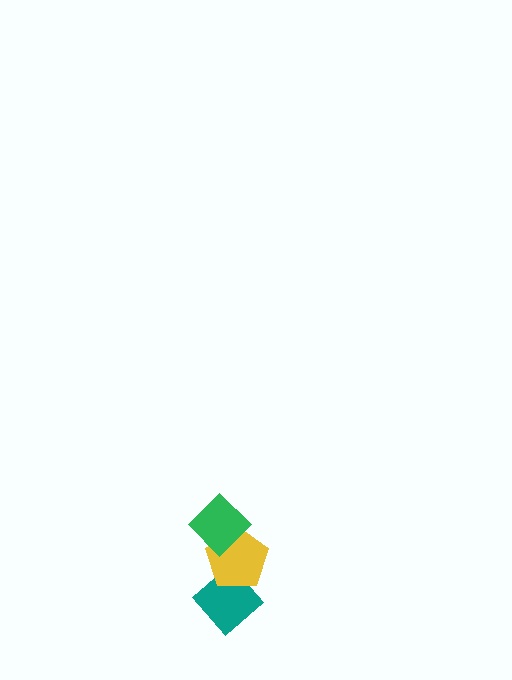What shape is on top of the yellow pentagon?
The green diamond is on top of the yellow pentagon.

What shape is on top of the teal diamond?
The yellow pentagon is on top of the teal diamond.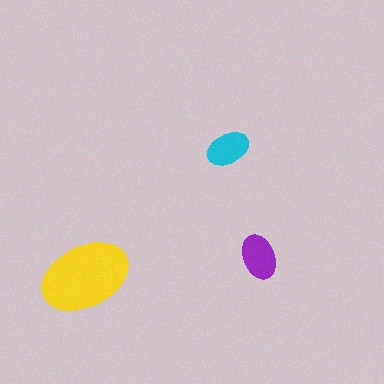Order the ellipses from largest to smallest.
the yellow one, the purple one, the cyan one.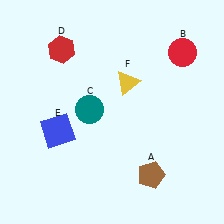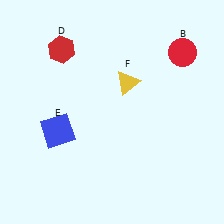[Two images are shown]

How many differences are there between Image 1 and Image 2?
There are 2 differences between the two images.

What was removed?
The brown pentagon (A), the teal circle (C) were removed in Image 2.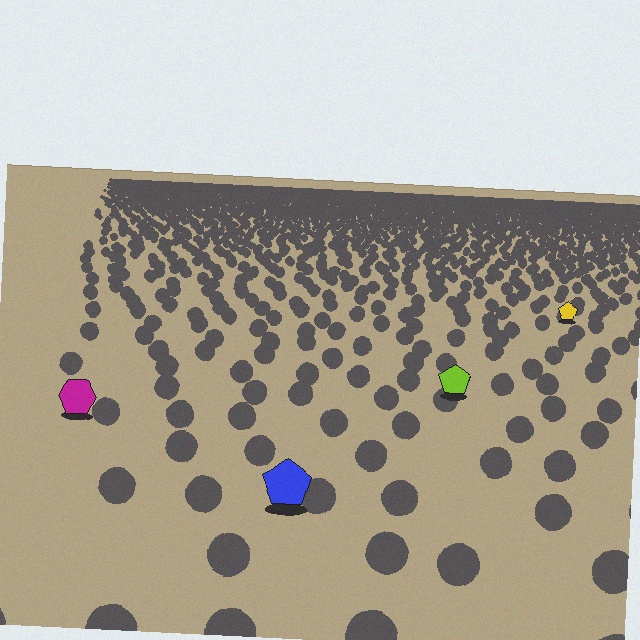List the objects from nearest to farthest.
From nearest to farthest: the blue pentagon, the magenta hexagon, the lime pentagon, the yellow pentagon.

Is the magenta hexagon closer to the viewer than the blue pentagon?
No. The blue pentagon is closer — you can tell from the texture gradient: the ground texture is coarser near it.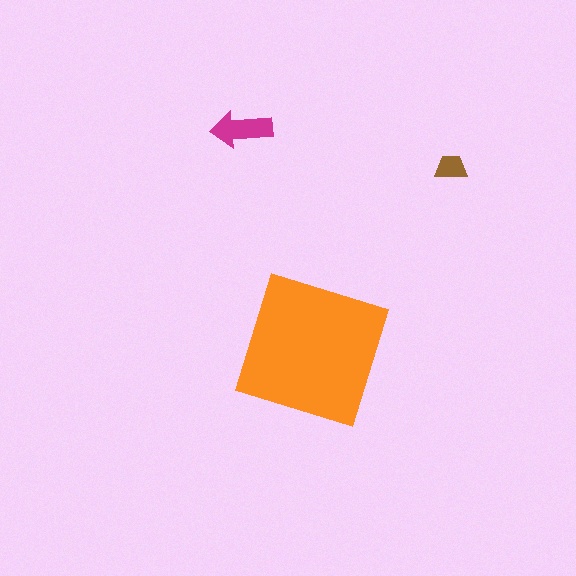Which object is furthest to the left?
The magenta arrow is leftmost.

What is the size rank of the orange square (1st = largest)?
1st.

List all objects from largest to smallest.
The orange square, the magenta arrow, the brown trapezoid.